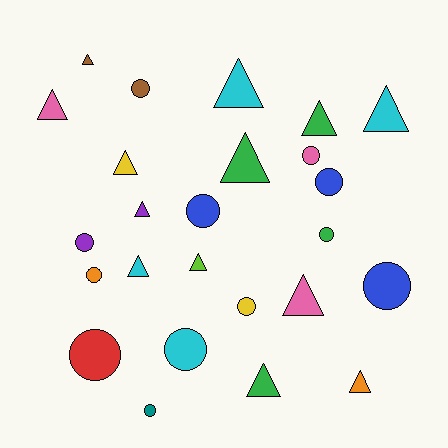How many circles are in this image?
There are 12 circles.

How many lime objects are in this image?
There is 1 lime object.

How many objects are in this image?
There are 25 objects.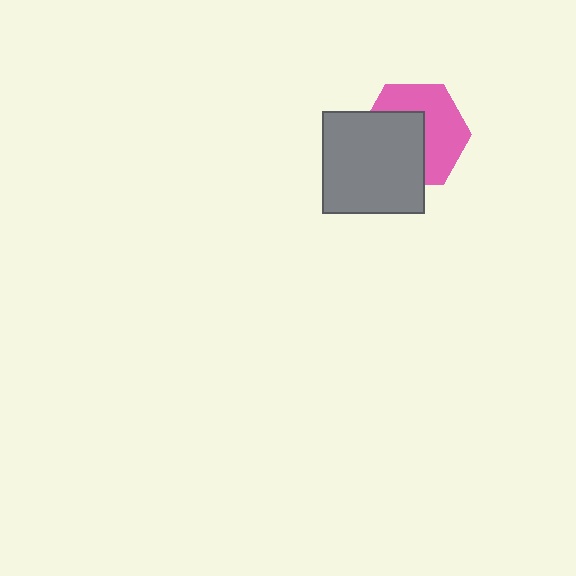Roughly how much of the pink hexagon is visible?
About half of it is visible (roughly 52%).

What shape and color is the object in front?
The object in front is a gray square.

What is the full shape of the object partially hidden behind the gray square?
The partially hidden object is a pink hexagon.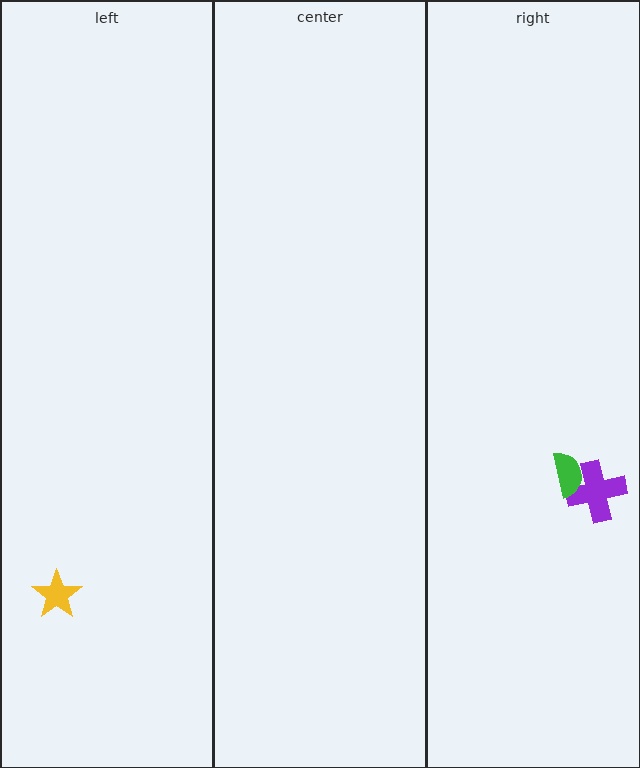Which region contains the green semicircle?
The right region.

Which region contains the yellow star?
The left region.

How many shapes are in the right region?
2.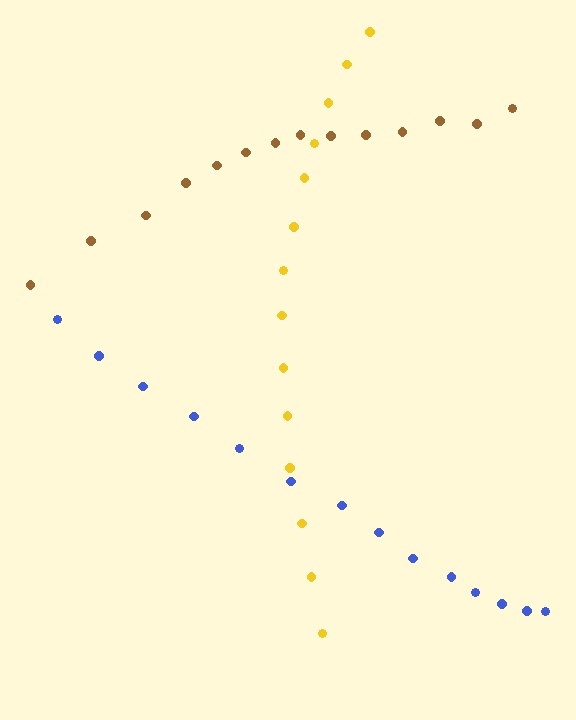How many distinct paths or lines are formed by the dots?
There are 3 distinct paths.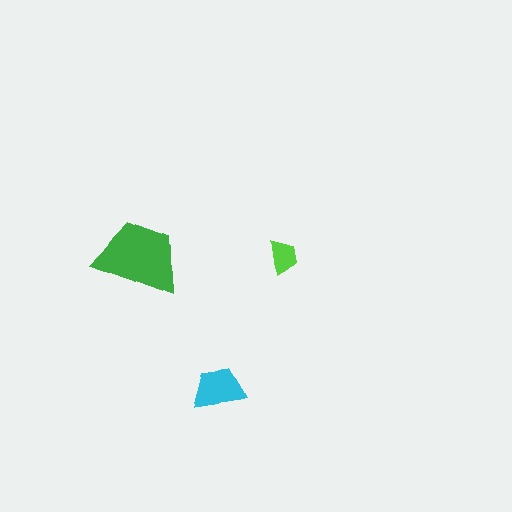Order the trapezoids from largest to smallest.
the green one, the cyan one, the lime one.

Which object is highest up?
The green trapezoid is topmost.